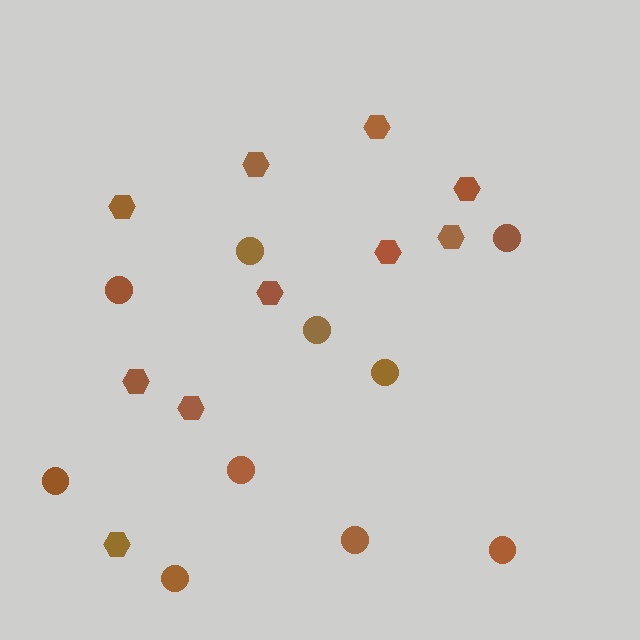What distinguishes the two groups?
There are 2 groups: one group of hexagons (10) and one group of circles (10).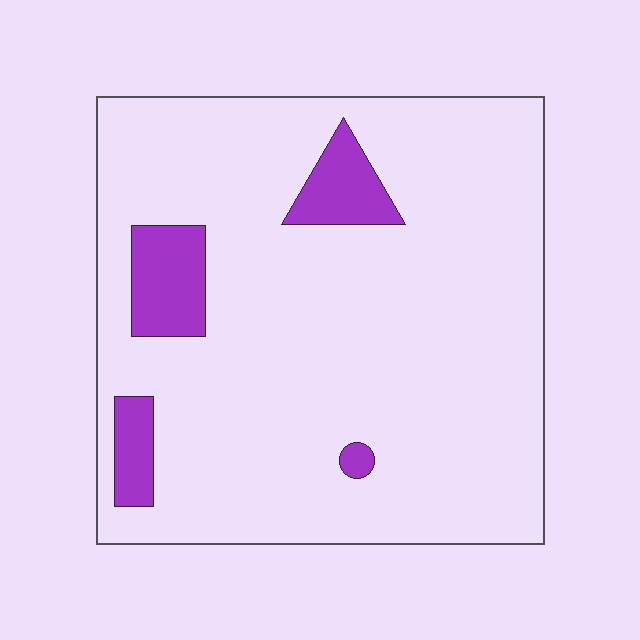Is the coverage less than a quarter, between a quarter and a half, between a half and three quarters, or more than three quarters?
Less than a quarter.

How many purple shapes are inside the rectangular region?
4.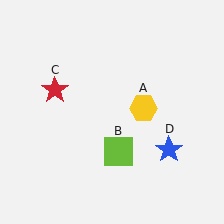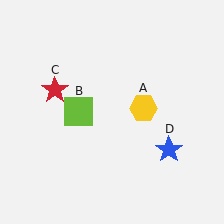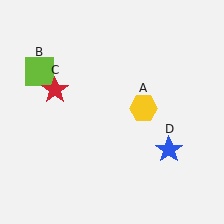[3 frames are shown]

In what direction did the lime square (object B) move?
The lime square (object B) moved up and to the left.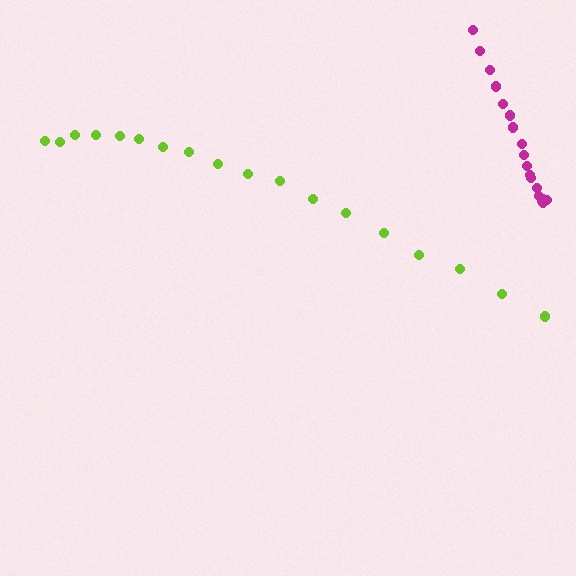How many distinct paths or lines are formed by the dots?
There are 2 distinct paths.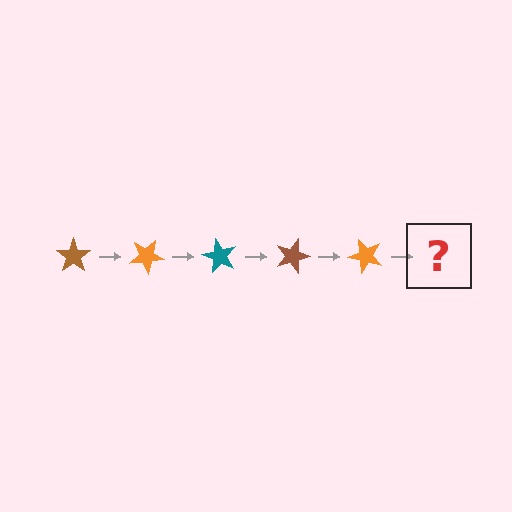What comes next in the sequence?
The next element should be a teal star, rotated 150 degrees from the start.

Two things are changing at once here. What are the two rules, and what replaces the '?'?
The two rules are that it rotates 30 degrees each step and the color cycles through brown, orange, and teal. The '?' should be a teal star, rotated 150 degrees from the start.